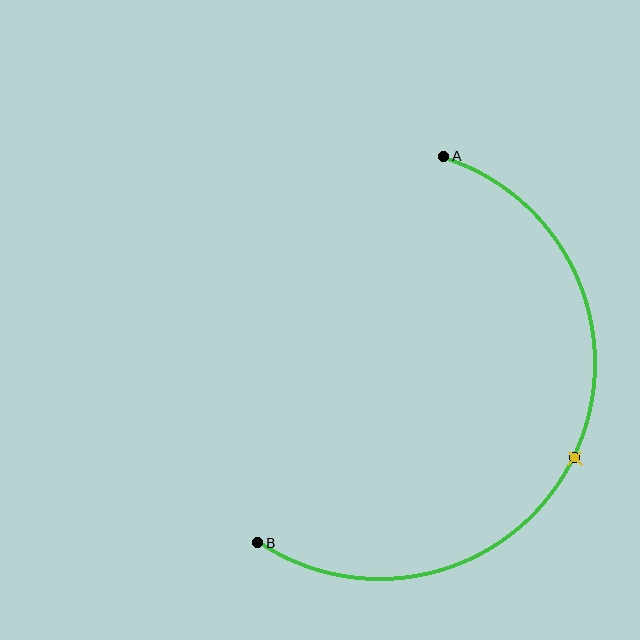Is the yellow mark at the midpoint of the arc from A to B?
Yes. The yellow mark lies on the arc at equal arc-length from both A and B — it is the arc midpoint.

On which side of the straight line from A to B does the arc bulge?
The arc bulges to the right of the straight line connecting A and B.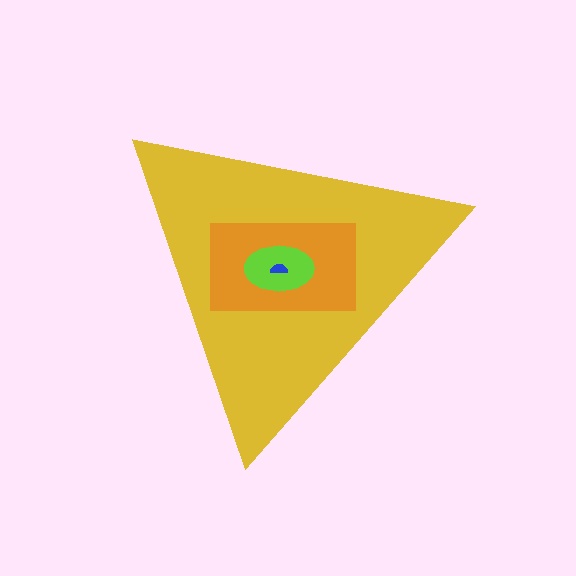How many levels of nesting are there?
4.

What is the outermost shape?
The yellow triangle.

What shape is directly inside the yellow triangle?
The orange rectangle.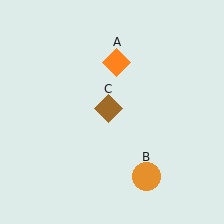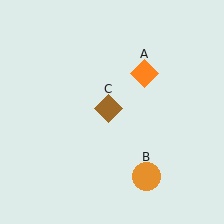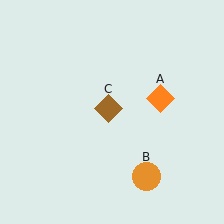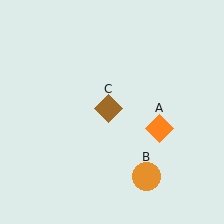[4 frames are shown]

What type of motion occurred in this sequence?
The orange diamond (object A) rotated clockwise around the center of the scene.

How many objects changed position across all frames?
1 object changed position: orange diamond (object A).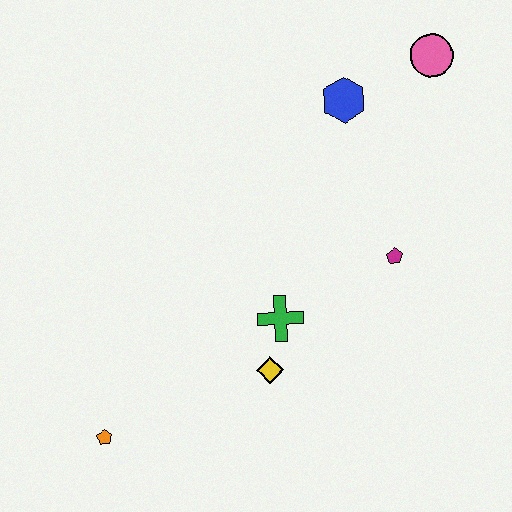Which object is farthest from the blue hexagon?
The orange pentagon is farthest from the blue hexagon.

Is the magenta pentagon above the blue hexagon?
No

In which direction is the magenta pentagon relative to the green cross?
The magenta pentagon is to the right of the green cross.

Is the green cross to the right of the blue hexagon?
No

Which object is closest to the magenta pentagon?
The green cross is closest to the magenta pentagon.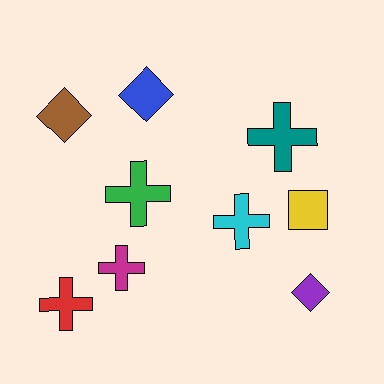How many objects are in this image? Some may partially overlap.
There are 9 objects.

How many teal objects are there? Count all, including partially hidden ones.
There is 1 teal object.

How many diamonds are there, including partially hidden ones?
There are 3 diamonds.